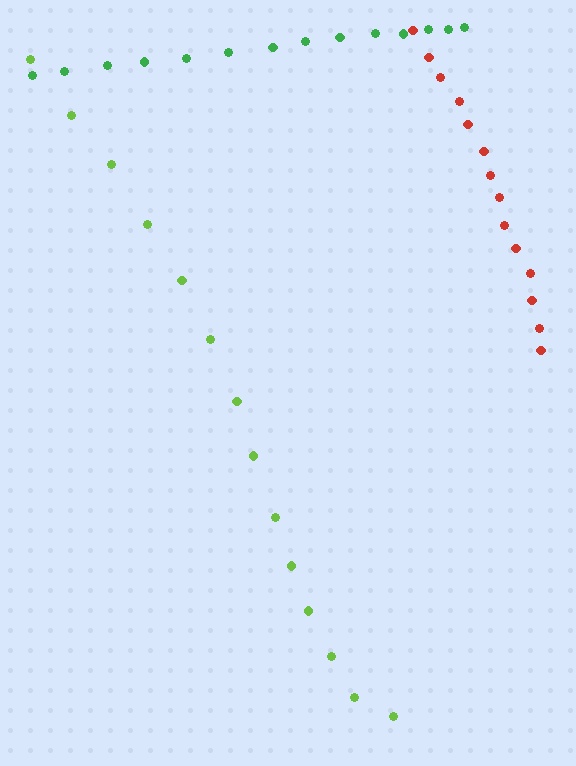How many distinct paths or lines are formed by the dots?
There are 3 distinct paths.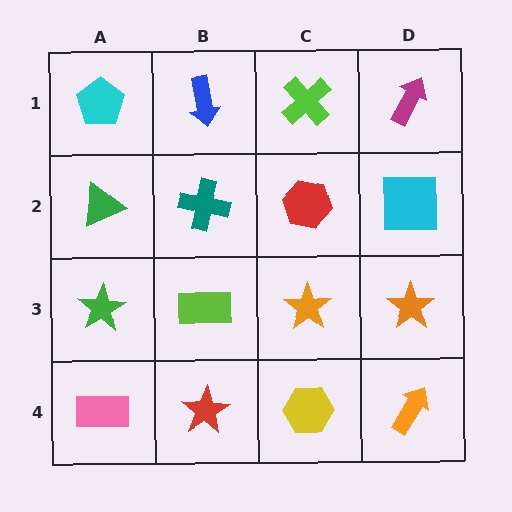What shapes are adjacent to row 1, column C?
A red hexagon (row 2, column C), a blue arrow (row 1, column B), a magenta arrow (row 1, column D).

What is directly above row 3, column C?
A red hexagon.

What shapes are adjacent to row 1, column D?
A cyan square (row 2, column D), a lime cross (row 1, column C).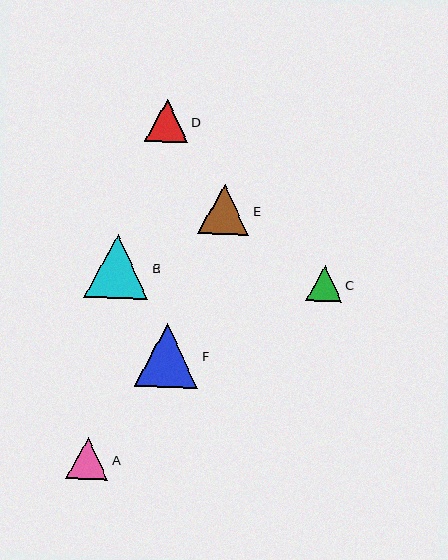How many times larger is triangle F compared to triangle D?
Triangle F is approximately 1.5 times the size of triangle D.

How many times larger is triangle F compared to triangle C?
Triangle F is approximately 1.8 times the size of triangle C.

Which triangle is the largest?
Triangle B is the largest with a size of approximately 64 pixels.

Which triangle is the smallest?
Triangle C is the smallest with a size of approximately 36 pixels.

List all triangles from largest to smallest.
From largest to smallest: B, F, E, D, A, C.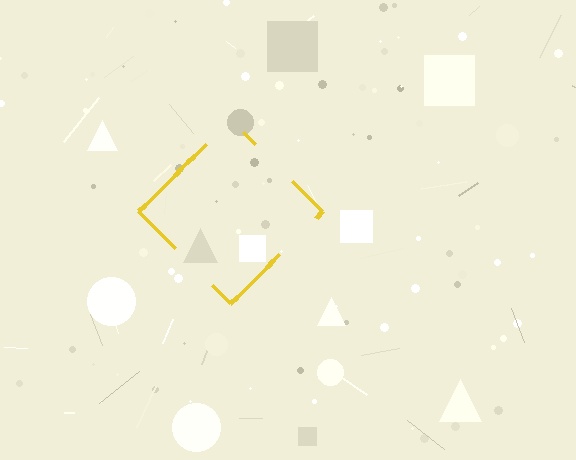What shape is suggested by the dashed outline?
The dashed outline suggests a diamond.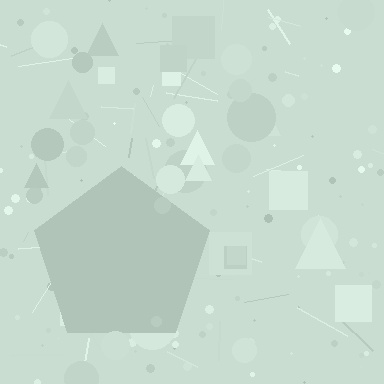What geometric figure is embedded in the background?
A pentagon is embedded in the background.